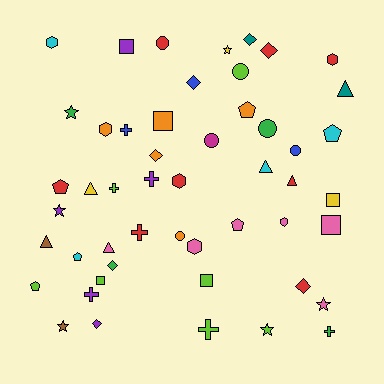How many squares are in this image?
There are 6 squares.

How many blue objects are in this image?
There are 3 blue objects.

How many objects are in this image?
There are 50 objects.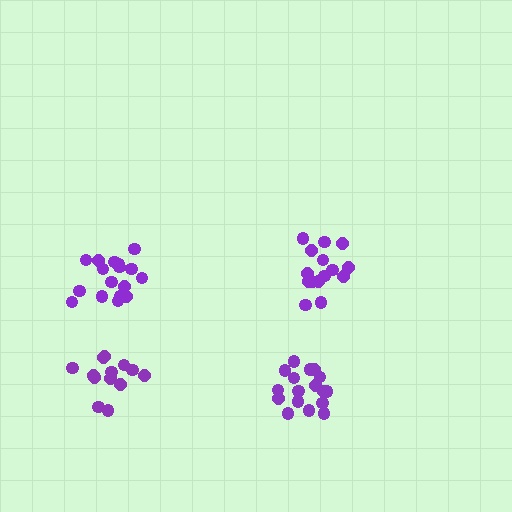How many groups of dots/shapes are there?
There are 4 groups.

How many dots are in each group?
Group 1: 17 dots, Group 2: 14 dots, Group 3: 17 dots, Group 4: 15 dots (63 total).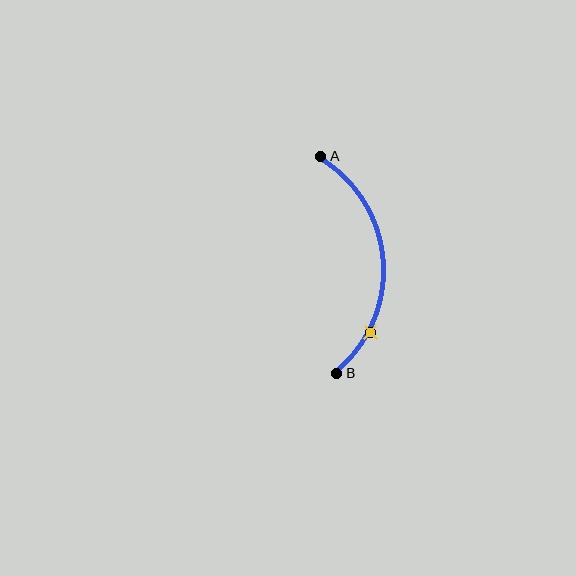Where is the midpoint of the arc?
The arc midpoint is the point on the curve farthest from the straight line joining A and B. It sits to the right of that line.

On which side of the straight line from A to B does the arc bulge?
The arc bulges to the right of the straight line connecting A and B.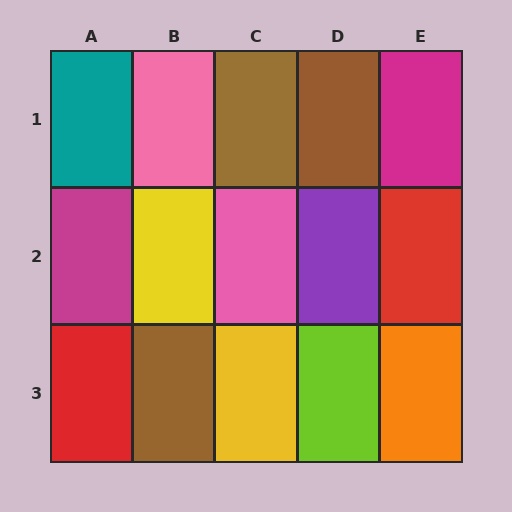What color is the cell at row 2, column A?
Magenta.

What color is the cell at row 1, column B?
Pink.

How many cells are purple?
1 cell is purple.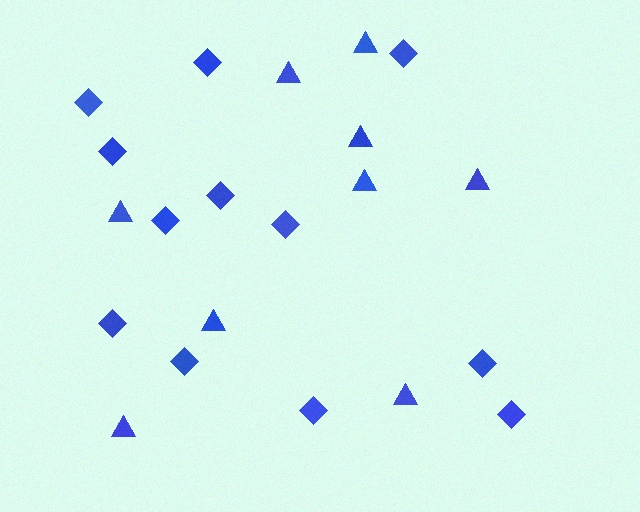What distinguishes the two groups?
There are 2 groups: one group of diamonds (12) and one group of triangles (9).